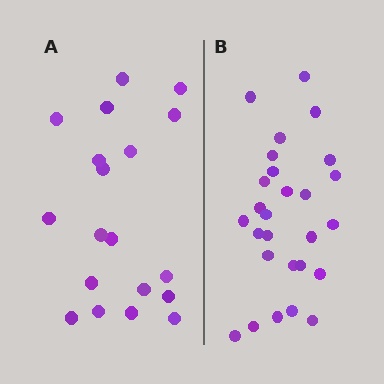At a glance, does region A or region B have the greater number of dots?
Region B (the right region) has more dots.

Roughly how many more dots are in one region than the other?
Region B has roughly 8 or so more dots than region A.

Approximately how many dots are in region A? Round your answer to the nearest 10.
About 20 dots. (The exact count is 19, which rounds to 20.)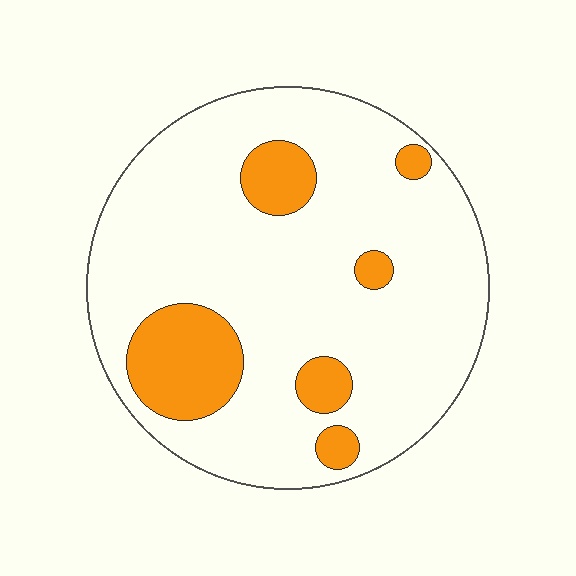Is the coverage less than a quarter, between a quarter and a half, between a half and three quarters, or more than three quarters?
Less than a quarter.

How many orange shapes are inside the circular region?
6.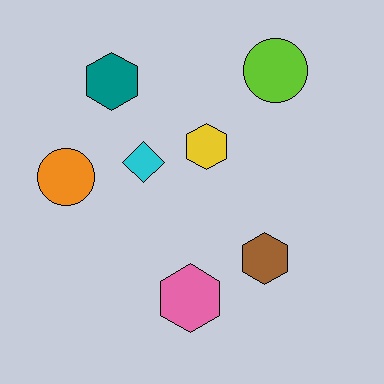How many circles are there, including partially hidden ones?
There are 2 circles.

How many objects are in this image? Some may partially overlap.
There are 7 objects.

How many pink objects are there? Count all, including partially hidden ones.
There is 1 pink object.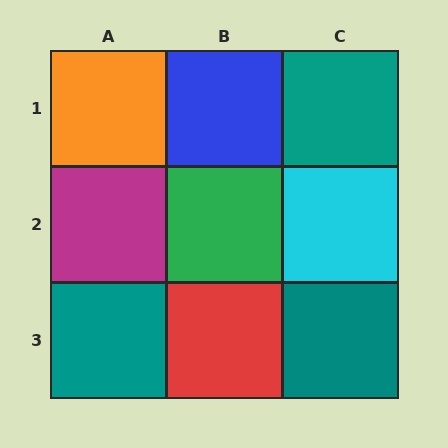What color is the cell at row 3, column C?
Teal.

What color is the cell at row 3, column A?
Teal.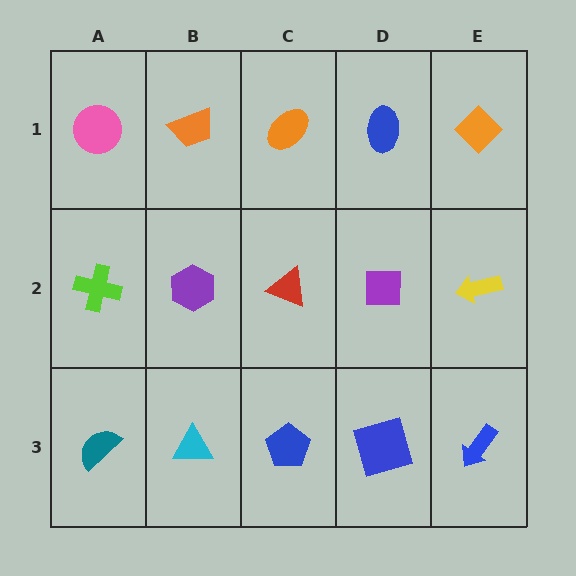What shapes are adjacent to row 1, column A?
A lime cross (row 2, column A), an orange trapezoid (row 1, column B).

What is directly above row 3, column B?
A purple hexagon.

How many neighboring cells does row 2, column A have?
3.